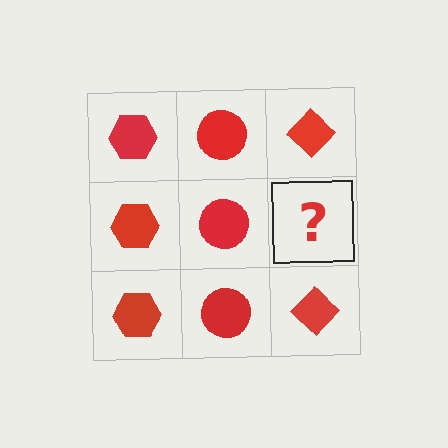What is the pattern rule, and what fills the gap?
The rule is that each column has a consistent shape. The gap should be filled with a red diamond.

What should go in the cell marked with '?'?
The missing cell should contain a red diamond.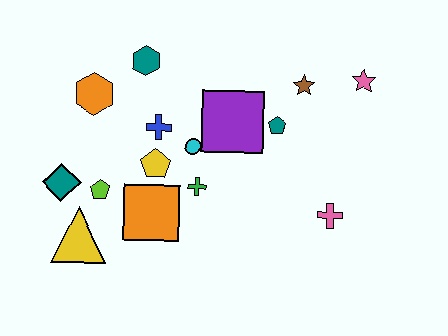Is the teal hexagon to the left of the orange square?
Yes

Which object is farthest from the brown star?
The yellow triangle is farthest from the brown star.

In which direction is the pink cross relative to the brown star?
The pink cross is below the brown star.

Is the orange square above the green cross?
No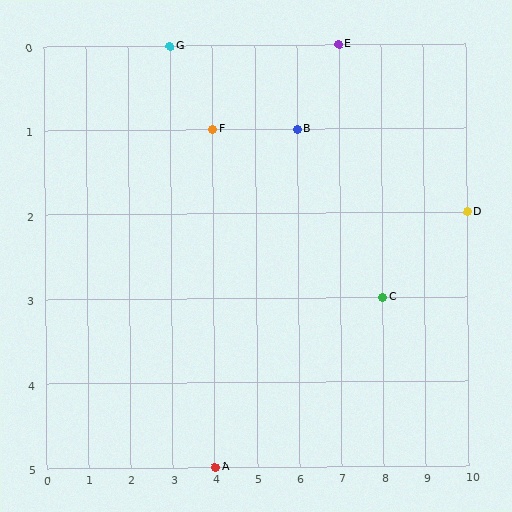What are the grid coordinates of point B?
Point B is at grid coordinates (6, 1).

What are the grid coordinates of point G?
Point G is at grid coordinates (3, 0).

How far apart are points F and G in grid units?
Points F and G are 1 column and 1 row apart (about 1.4 grid units diagonally).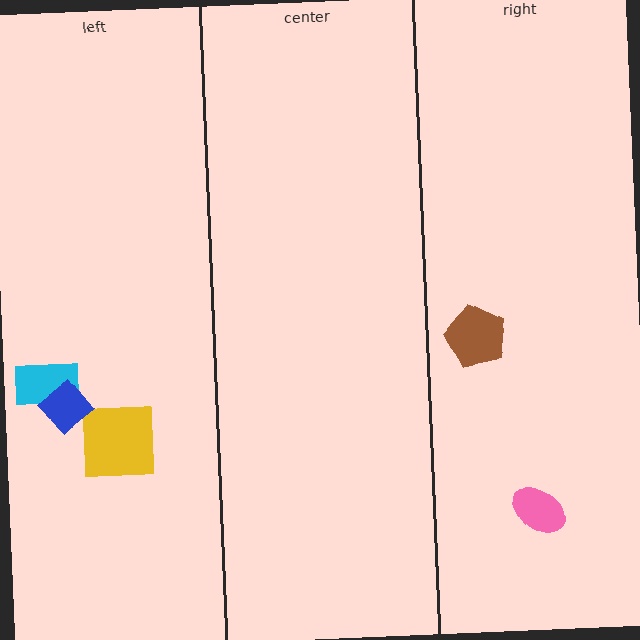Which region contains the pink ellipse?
The right region.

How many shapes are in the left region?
3.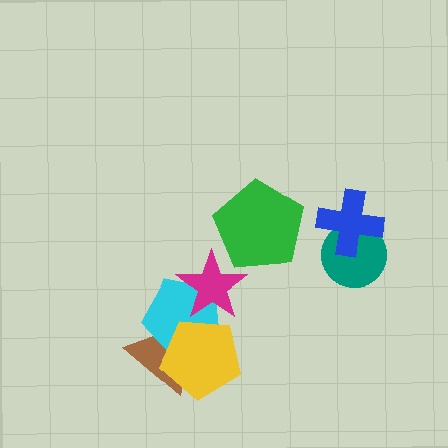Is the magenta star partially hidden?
Yes, it is partially covered by another shape.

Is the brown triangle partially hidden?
Yes, it is partially covered by another shape.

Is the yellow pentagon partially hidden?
No, no other shape covers it.